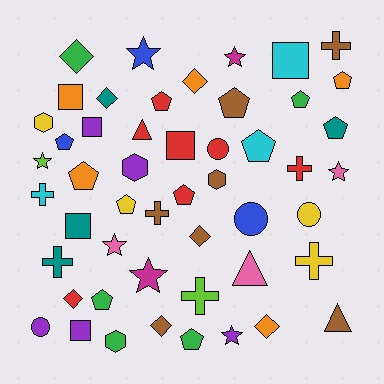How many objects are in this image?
There are 50 objects.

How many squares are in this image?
There are 6 squares.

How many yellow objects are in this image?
There are 4 yellow objects.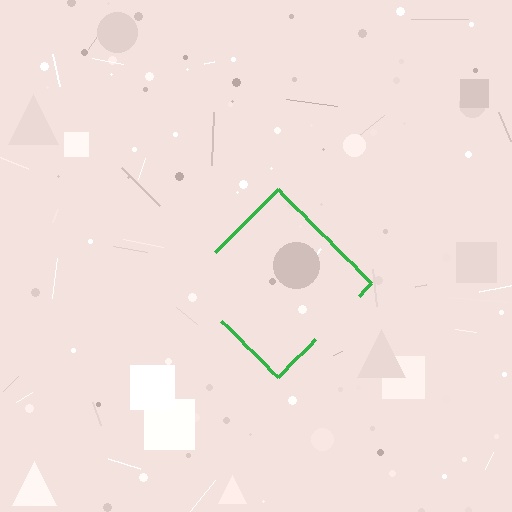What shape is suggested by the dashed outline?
The dashed outline suggests a diamond.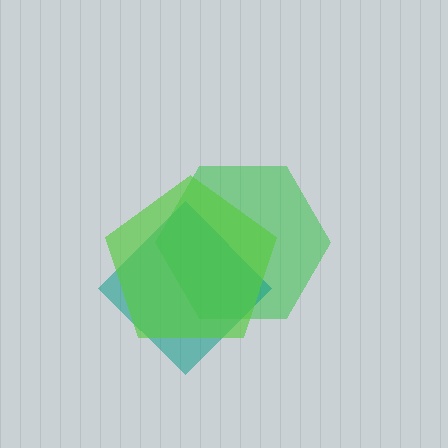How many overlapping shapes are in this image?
There are 3 overlapping shapes in the image.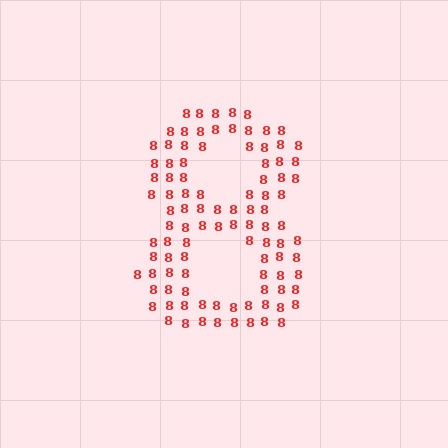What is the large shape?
The large shape is the digit 8.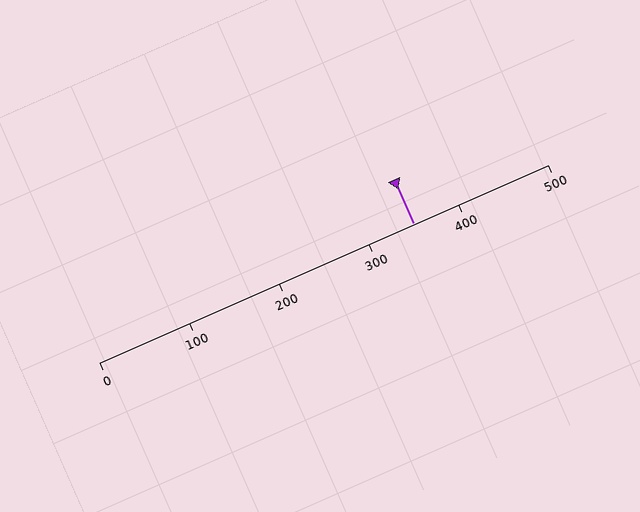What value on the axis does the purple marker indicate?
The marker indicates approximately 350.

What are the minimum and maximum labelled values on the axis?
The axis runs from 0 to 500.